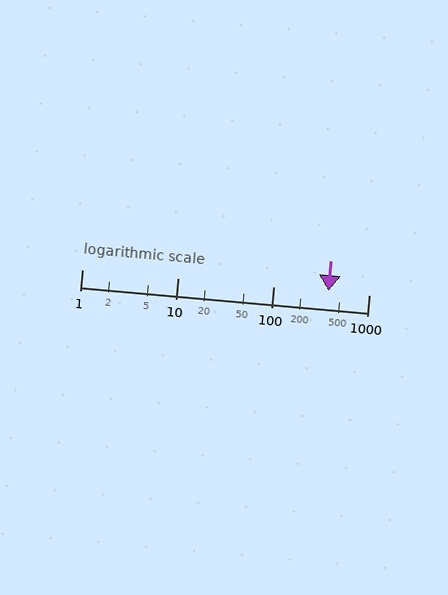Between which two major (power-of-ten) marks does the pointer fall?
The pointer is between 100 and 1000.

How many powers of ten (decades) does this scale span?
The scale spans 3 decades, from 1 to 1000.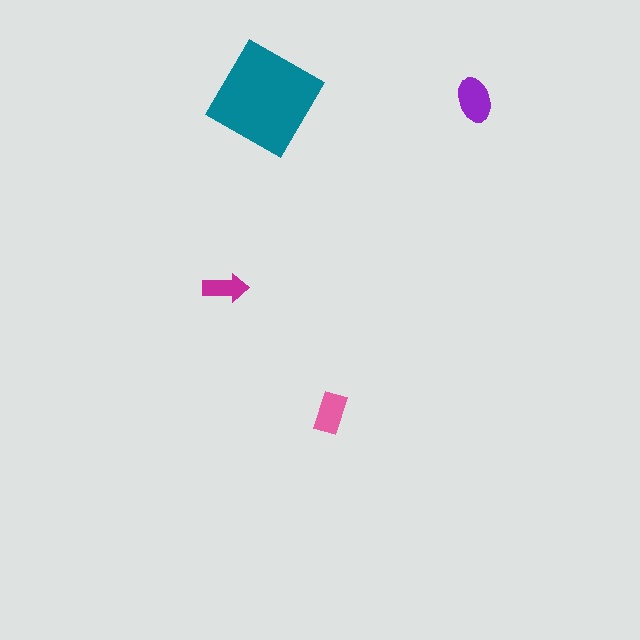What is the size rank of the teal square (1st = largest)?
1st.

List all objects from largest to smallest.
The teal square, the purple ellipse, the pink rectangle, the magenta arrow.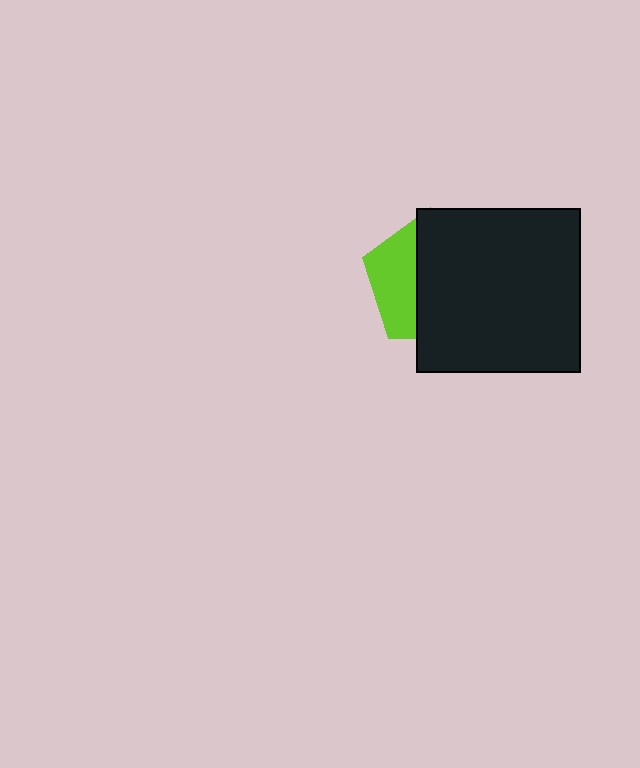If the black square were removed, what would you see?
You would see the complete lime pentagon.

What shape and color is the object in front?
The object in front is a black square.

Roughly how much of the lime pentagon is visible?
A small part of it is visible (roughly 35%).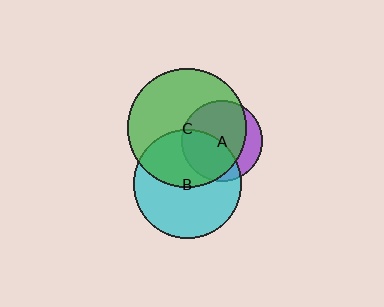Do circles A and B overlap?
Yes.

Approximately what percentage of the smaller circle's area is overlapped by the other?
Approximately 40%.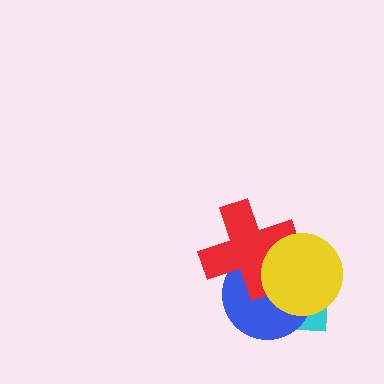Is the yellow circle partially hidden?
No, no other shape covers it.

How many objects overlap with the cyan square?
2 objects overlap with the cyan square.